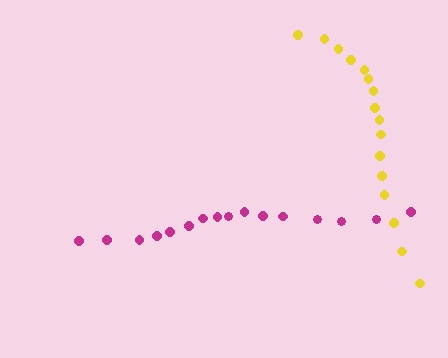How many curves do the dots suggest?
There are 2 distinct paths.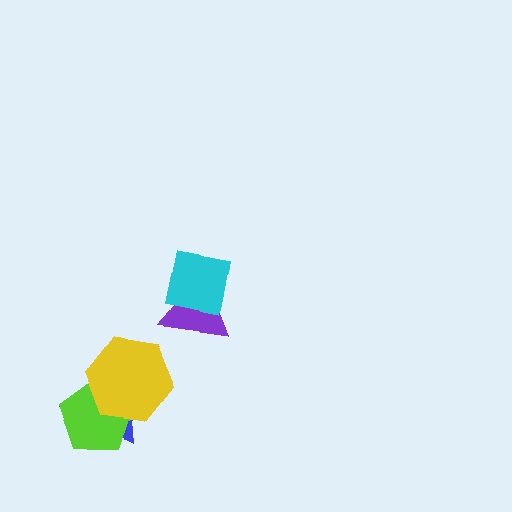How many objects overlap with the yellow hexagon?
2 objects overlap with the yellow hexagon.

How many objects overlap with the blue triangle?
2 objects overlap with the blue triangle.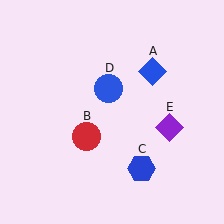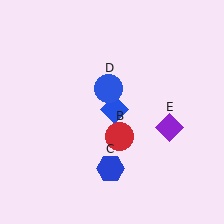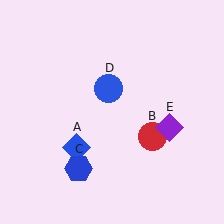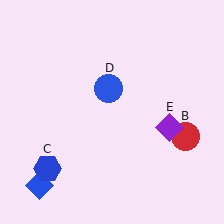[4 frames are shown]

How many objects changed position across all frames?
3 objects changed position: blue diamond (object A), red circle (object B), blue hexagon (object C).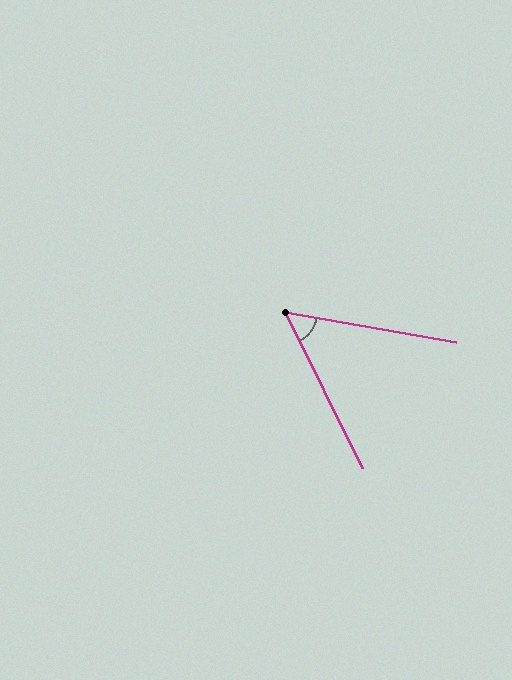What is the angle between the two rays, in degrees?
Approximately 54 degrees.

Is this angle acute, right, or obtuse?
It is acute.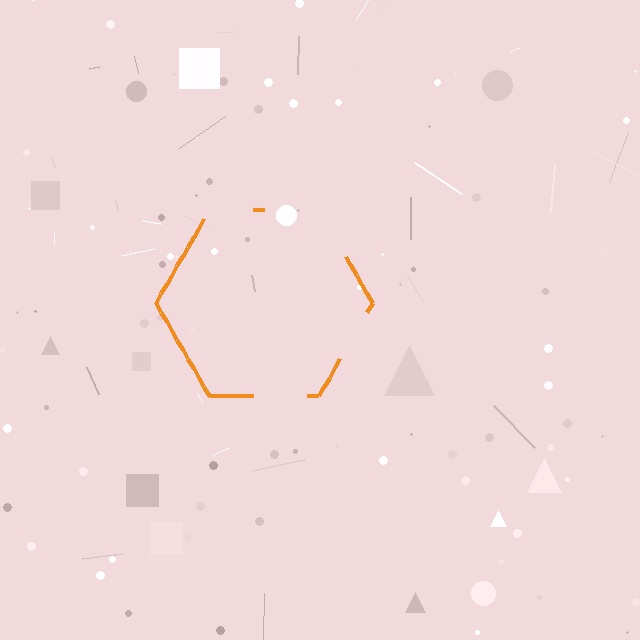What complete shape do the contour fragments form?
The contour fragments form a hexagon.